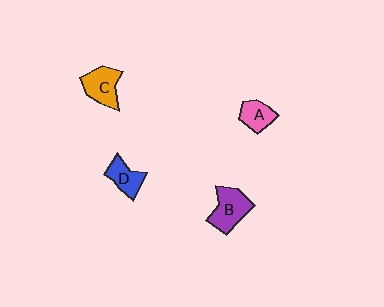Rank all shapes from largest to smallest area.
From largest to smallest: B (purple), C (orange), D (blue), A (pink).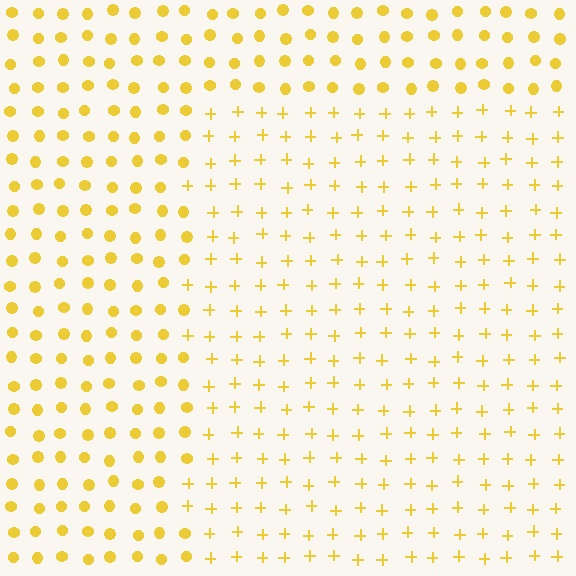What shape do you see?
I see a rectangle.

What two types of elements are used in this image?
The image uses plus signs inside the rectangle region and circles outside it.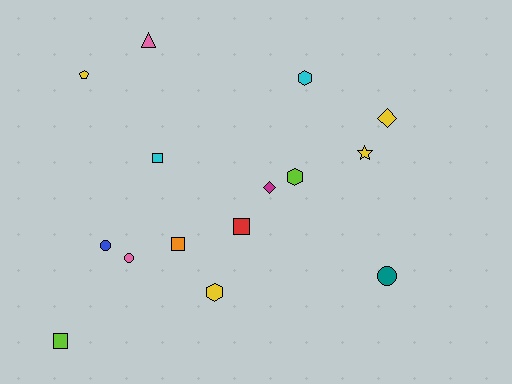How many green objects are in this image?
There are no green objects.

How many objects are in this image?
There are 15 objects.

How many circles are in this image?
There are 3 circles.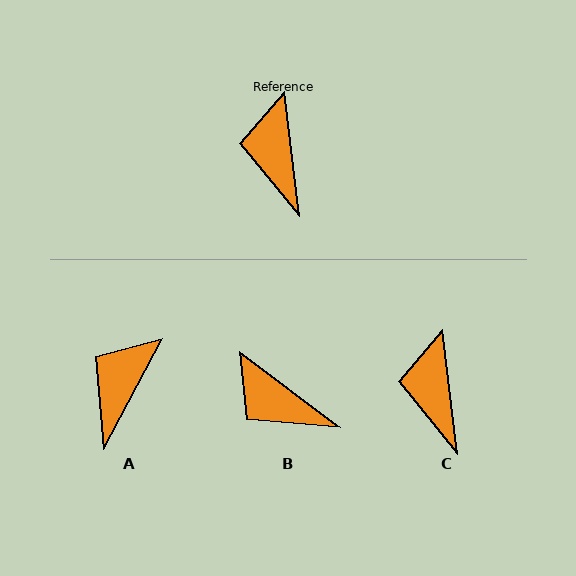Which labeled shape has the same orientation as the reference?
C.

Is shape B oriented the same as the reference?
No, it is off by about 46 degrees.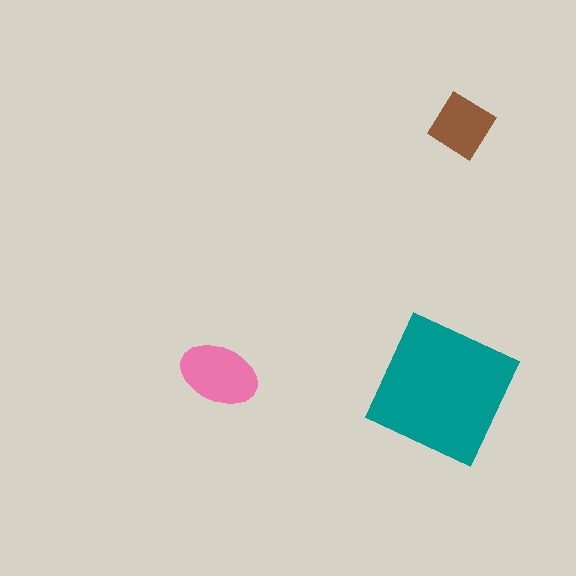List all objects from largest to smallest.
The teal square, the pink ellipse, the brown diamond.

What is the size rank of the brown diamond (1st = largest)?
3rd.